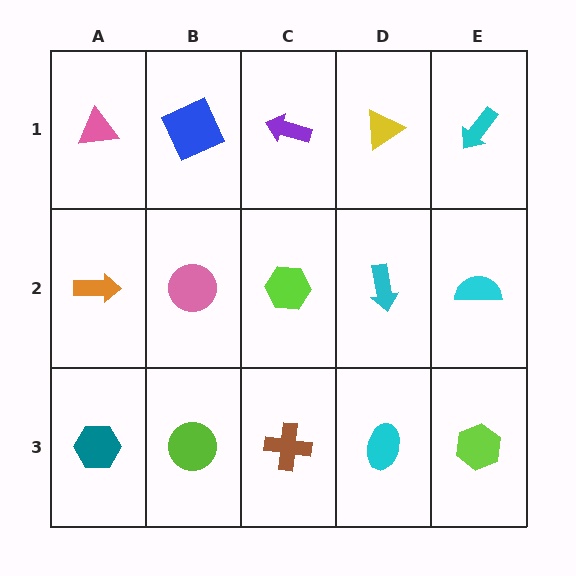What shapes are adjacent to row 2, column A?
A pink triangle (row 1, column A), a teal hexagon (row 3, column A), a pink circle (row 2, column B).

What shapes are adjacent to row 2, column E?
A cyan arrow (row 1, column E), a lime hexagon (row 3, column E), a cyan arrow (row 2, column D).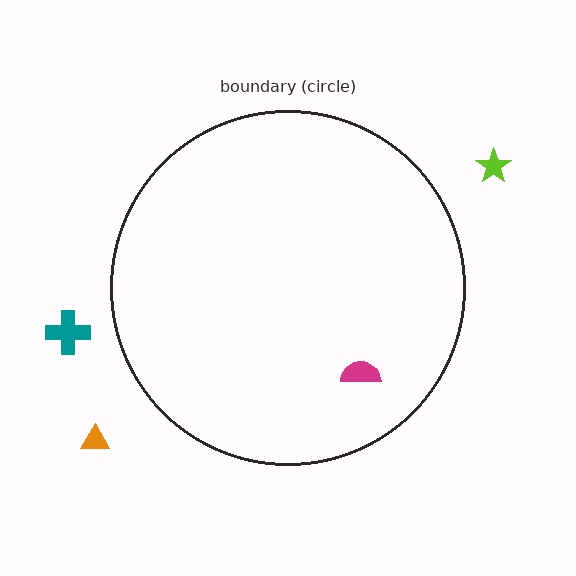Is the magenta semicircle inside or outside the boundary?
Inside.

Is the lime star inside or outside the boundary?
Outside.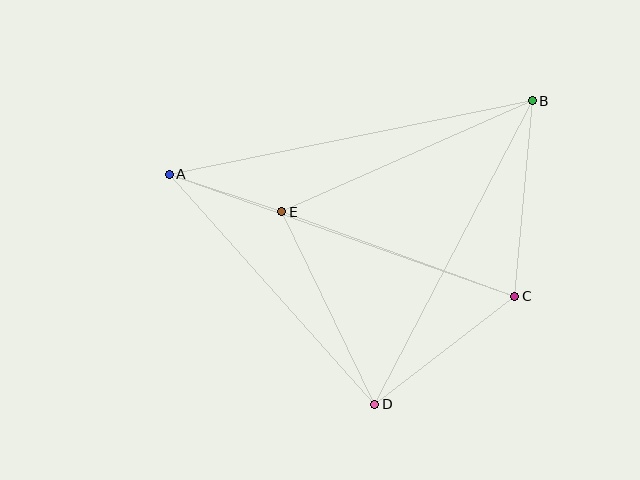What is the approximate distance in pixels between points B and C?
The distance between B and C is approximately 196 pixels.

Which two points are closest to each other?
Points A and E are closest to each other.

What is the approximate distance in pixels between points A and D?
The distance between A and D is approximately 308 pixels.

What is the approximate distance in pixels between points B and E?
The distance between B and E is approximately 274 pixels.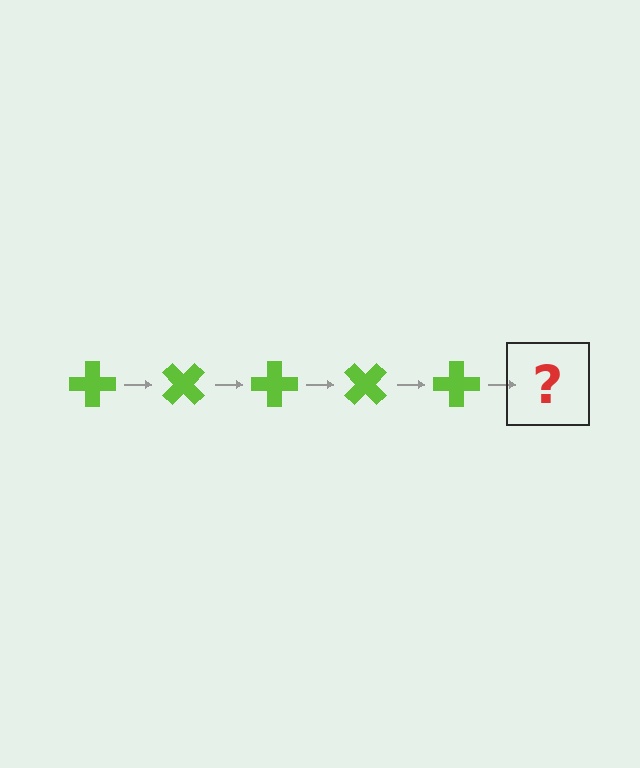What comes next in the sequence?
The next element should be a lime cross rotated 225 degrees.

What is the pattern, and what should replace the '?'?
The pattern is that the cross rotates 45 degrees each step. The '?' should be a lime cross rotated 225 degrees.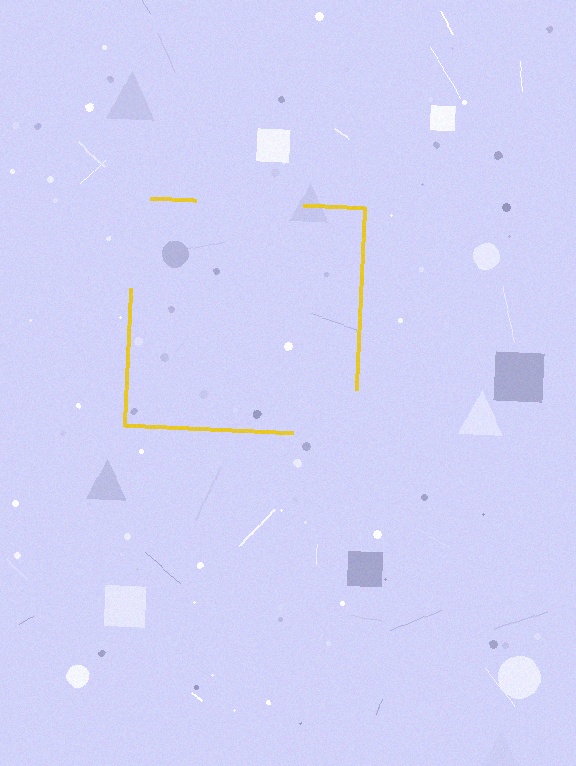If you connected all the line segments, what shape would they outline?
They would outline a square.